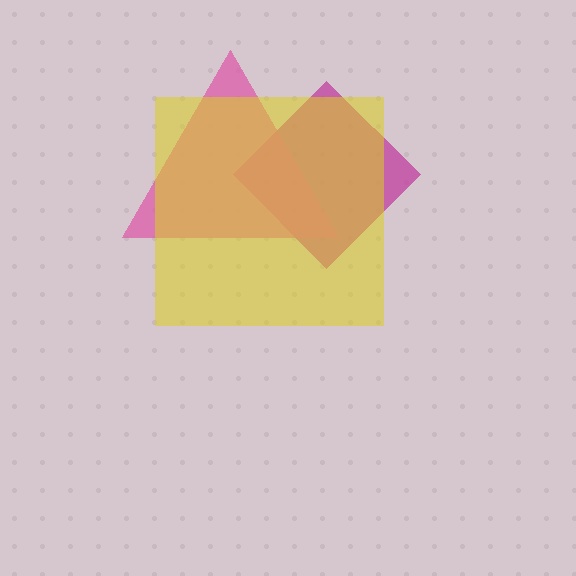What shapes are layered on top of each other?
The layered shapes are: a magenta diamond, a pink triangle, a yellow square.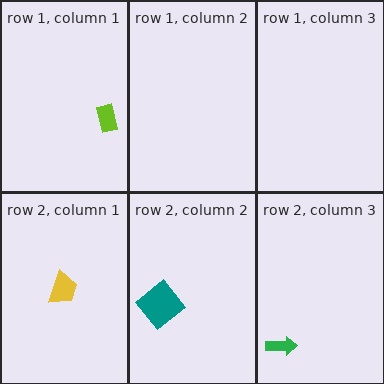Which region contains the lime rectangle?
The row 1, column 1 region.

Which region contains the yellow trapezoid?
The row 2, column 1 region.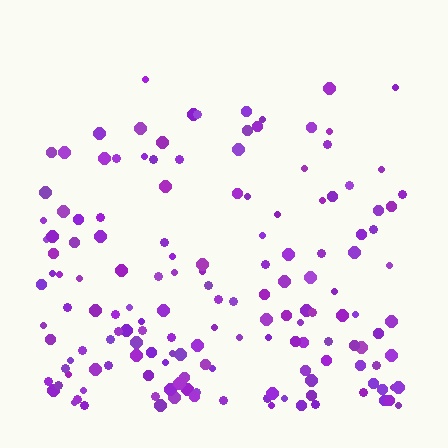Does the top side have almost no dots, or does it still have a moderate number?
Still a moderate number, just noticeably fewer than the bottom.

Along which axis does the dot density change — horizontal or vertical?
Vertical.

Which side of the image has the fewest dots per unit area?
The top.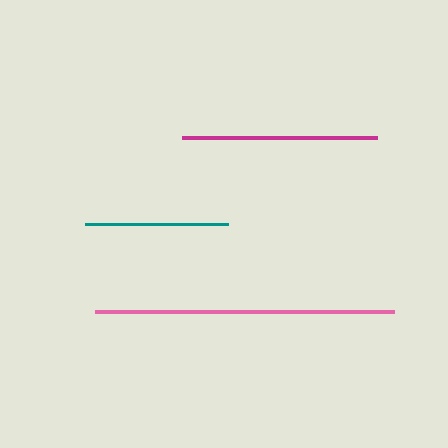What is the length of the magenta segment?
The magenta segment is approximately 195 pixels long.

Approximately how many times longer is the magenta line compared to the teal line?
The magenta line is approximately 1.4 times the length of the teal line.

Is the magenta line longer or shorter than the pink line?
The pink line is longer than the magenta line.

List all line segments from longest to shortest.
From longest to shortest: pink, magenta, teal.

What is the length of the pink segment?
The pink segment is approximately 299 pixels long.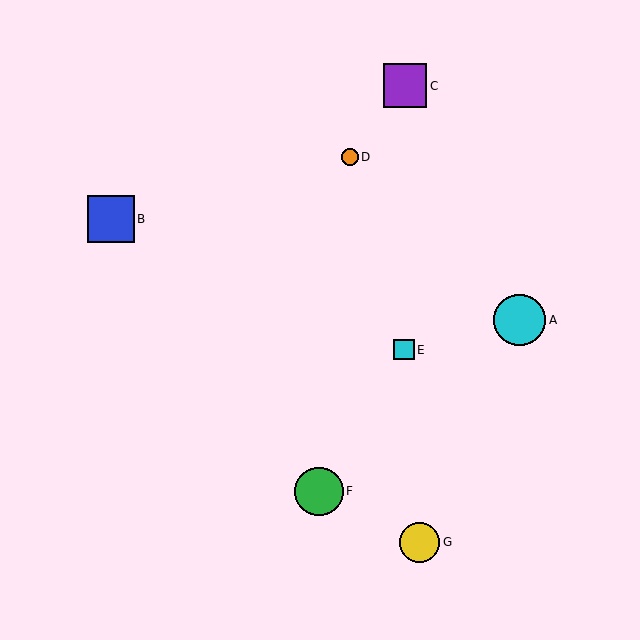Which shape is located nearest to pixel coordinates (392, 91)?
The purple square (labeled C) at (405, 86) is nearest to that location.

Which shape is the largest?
The cyan circle (labeled A) is the largest.